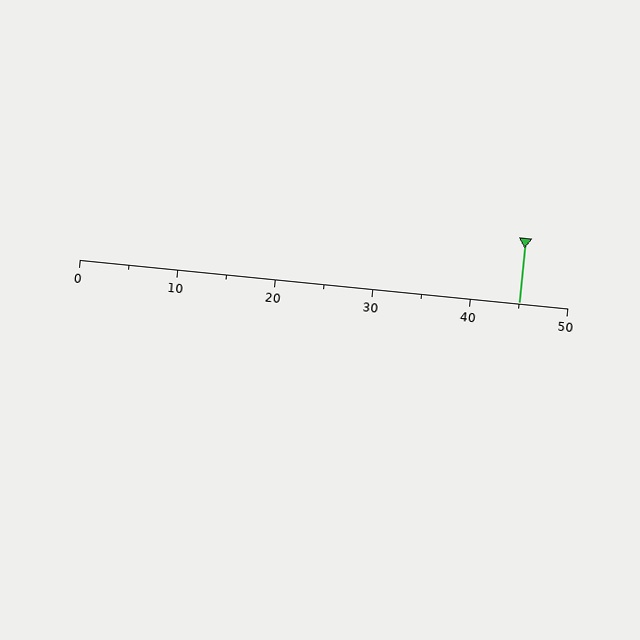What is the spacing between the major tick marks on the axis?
The major ticks are spaced 10 apart.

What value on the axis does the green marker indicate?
The marker indicates approximately 45.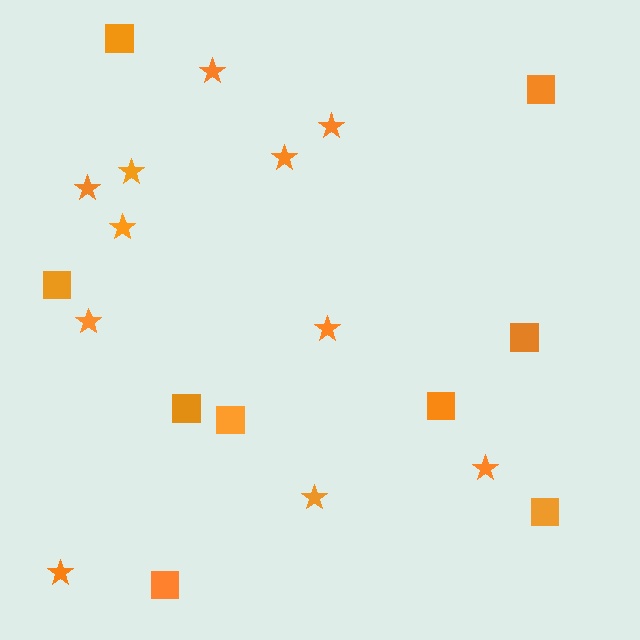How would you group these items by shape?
There are 2 groups: one group of squares (9) and one group of stars (11).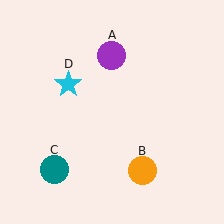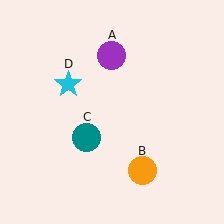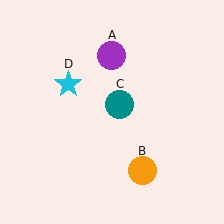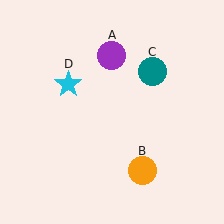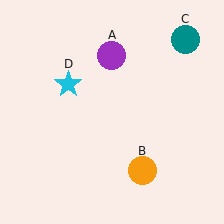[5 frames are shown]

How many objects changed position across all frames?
1 object changed position: teal circle (object C).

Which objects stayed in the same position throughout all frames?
Purple circle (object A) and orange circle (object B) and cyan star (object D) remained stationary.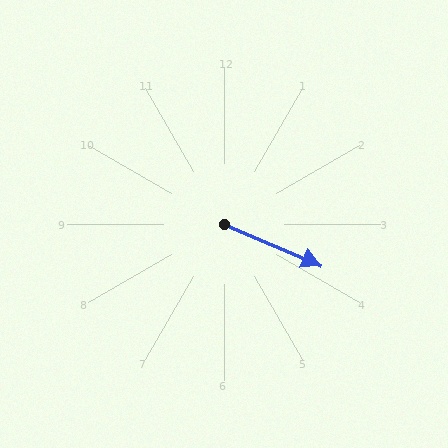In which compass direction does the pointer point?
Southeast.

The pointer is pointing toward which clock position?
Roughly 4 o'clock.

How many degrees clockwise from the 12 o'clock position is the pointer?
Approximately 113 degrees.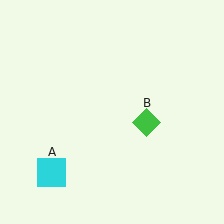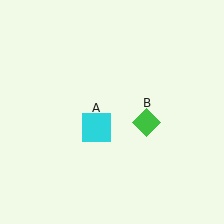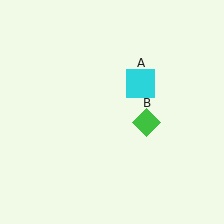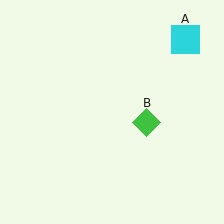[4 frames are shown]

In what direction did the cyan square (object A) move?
The cyan square (object A) moved up and to the right.